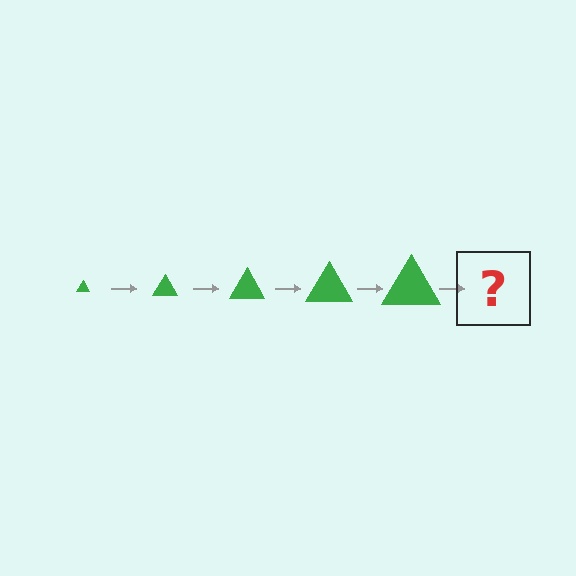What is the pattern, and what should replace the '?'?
The pattern is that the triangle gets progressively larger each step. The '?' should be a green triangle, larger than the previous one.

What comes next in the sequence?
The next element should be a green triangle, larger than the previous one.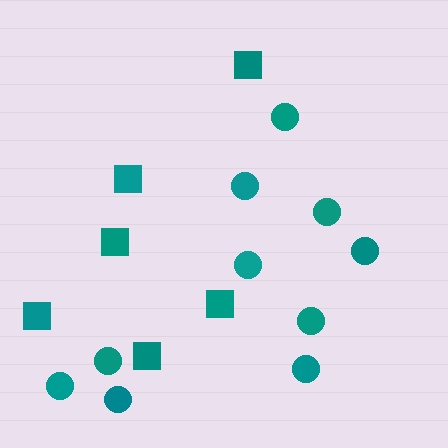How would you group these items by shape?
There are 2 groups: one group of squares (6) and one group of circles (10).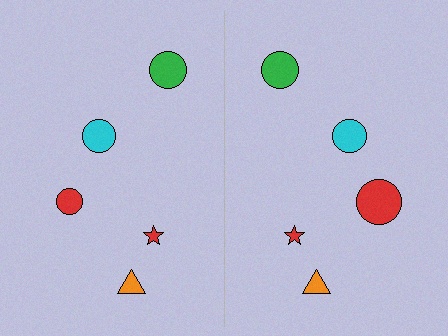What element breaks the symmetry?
The red circle on the right side has a different size than its mirror counterpart.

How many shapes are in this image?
There are 10 shapes in this image.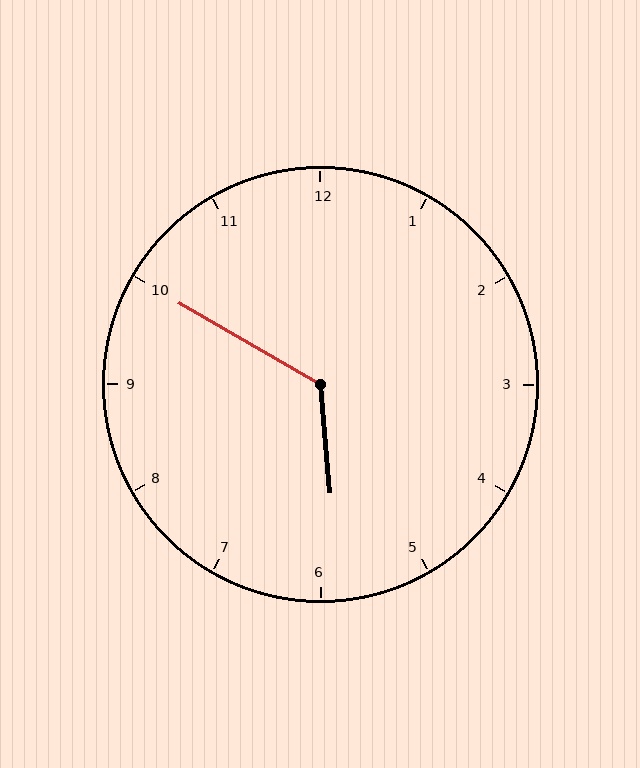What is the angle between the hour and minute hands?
Approximately 125 degrees.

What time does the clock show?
5:50.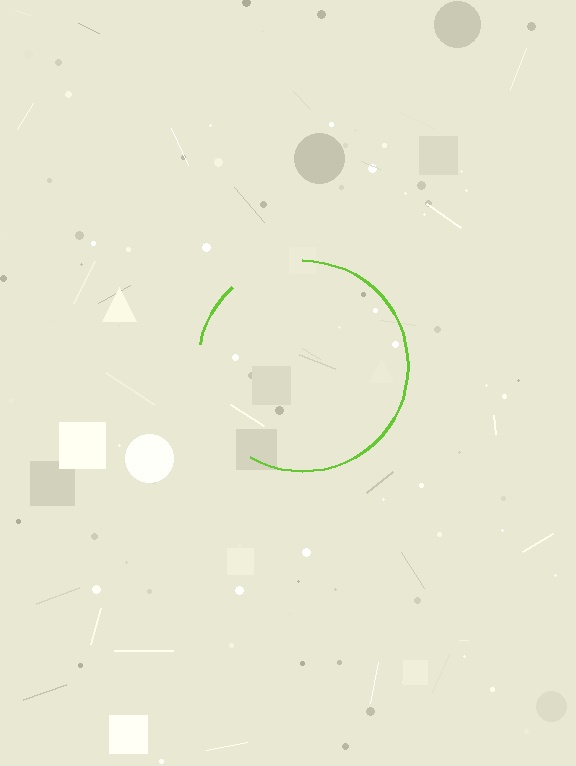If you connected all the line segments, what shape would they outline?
They would outline a circle.